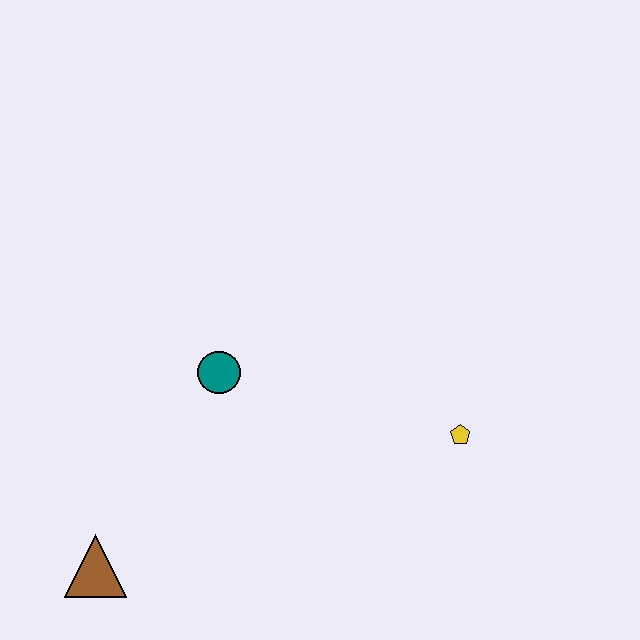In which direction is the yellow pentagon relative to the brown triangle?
The yellow pentagon is to the right of the brown triangle.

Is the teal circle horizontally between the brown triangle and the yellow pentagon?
Yes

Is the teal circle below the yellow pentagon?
No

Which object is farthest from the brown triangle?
The yellow pentagon is farthest from the brown triangle.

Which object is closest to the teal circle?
The brown triangle is closest to the teal circle.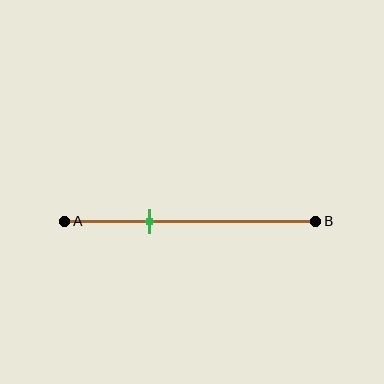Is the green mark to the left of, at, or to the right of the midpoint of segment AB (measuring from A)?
The green mark is to the left of the midpoint of segment AB.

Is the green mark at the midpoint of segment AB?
No, the mark is at about 35% from A, not at the 50% midpoint.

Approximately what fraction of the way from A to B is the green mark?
The green mark is approximately 35% of the way from A to B.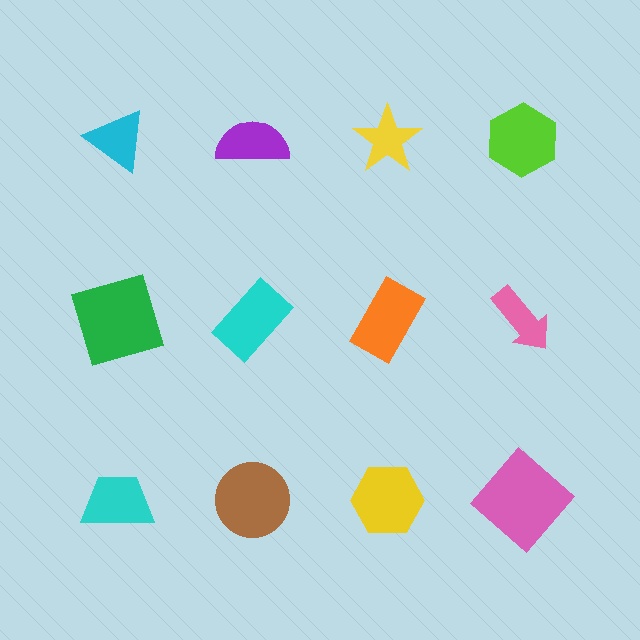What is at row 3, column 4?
A pink diamond.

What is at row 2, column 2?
A cyan rectangle.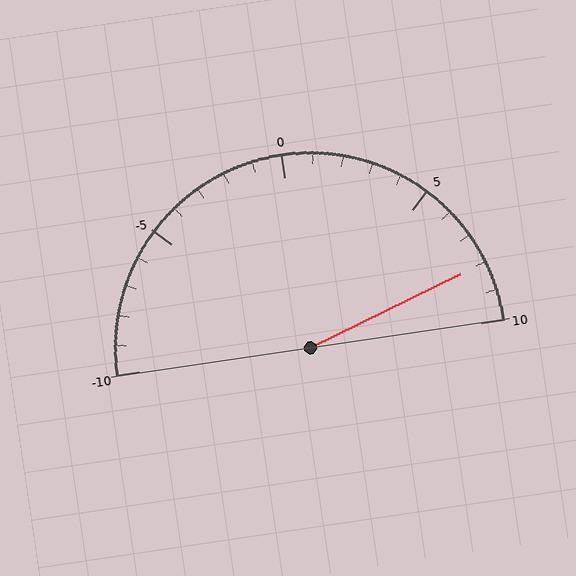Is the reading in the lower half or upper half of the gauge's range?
The reading is in the upper half of the range (-10 to 10).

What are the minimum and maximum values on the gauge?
The gauge ranges from -10 to 10.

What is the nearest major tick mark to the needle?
The nearest major tick mark is 10.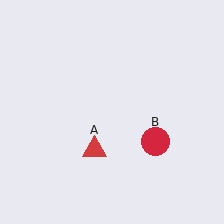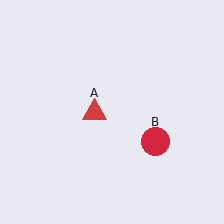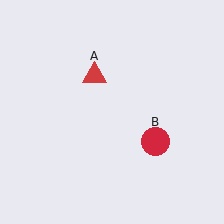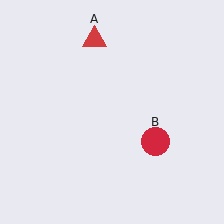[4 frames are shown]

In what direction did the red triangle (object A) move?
The red triangle (object A) moved up.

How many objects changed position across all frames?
1 object changed position: red triangle (object A).